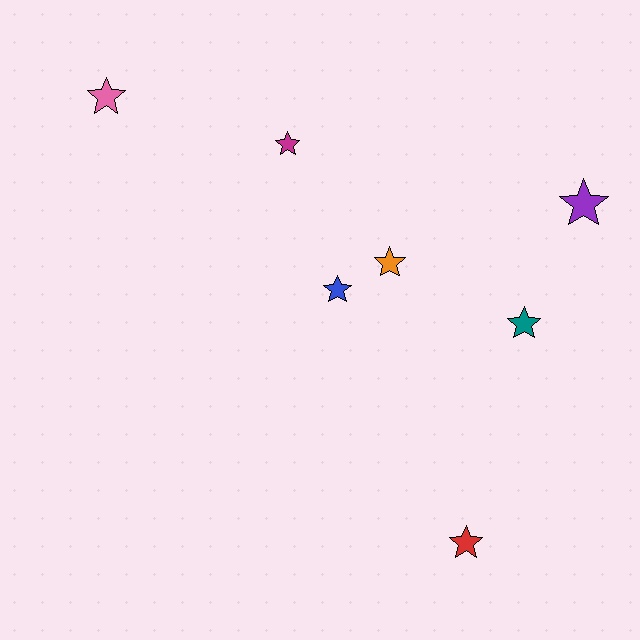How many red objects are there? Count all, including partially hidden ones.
There is 1 red object.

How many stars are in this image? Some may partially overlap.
There are 7 stars.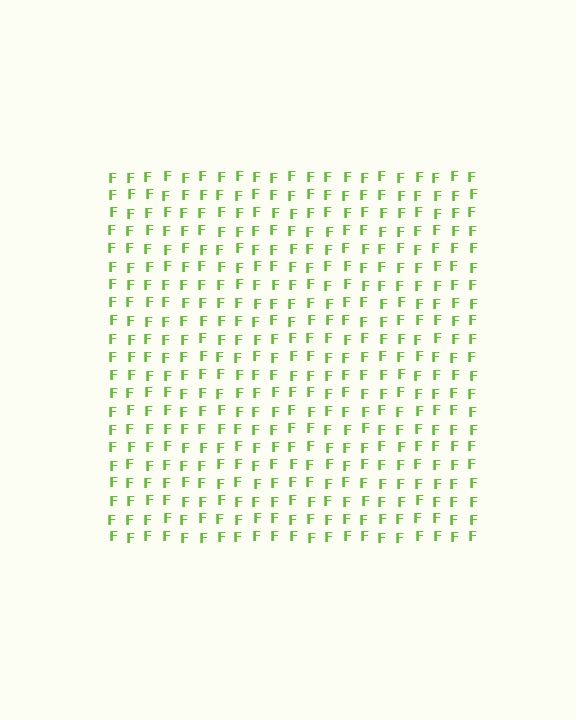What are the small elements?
The small elements are letter F's.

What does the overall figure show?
The overall figure shows a square.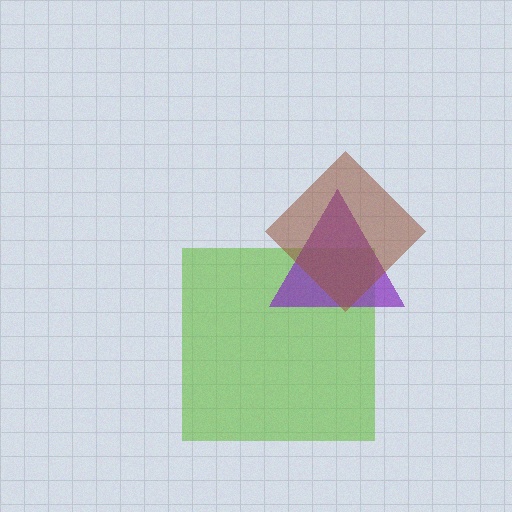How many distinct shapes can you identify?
There are 3 distinct shapes: a lime square, a purple triangle, a brown diamond.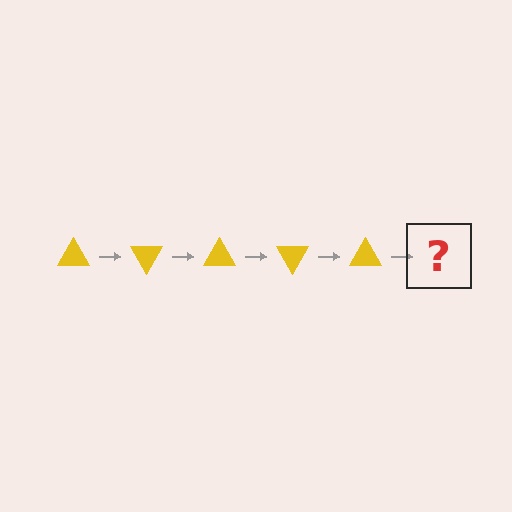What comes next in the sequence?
The next element should be a yellow triangle rotated 300 degrees.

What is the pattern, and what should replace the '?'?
The pattern is that the triangle rotates 60 degrees each step. The '?' should be a yellow triangle rotated 300 degrees.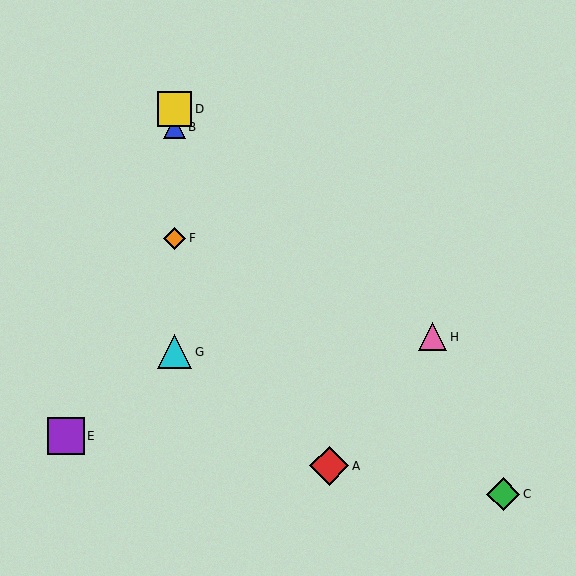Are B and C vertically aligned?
No, B is at x≈175 and C is at x≈503.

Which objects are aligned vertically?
Objects B, D, F, G are aligned vertically.